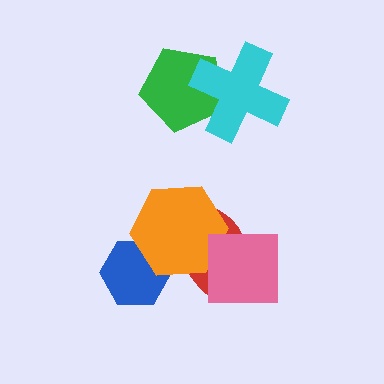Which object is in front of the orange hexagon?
The pink square is in front of the orange hexagon.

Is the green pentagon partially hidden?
Yes, it is partially covered by another shape.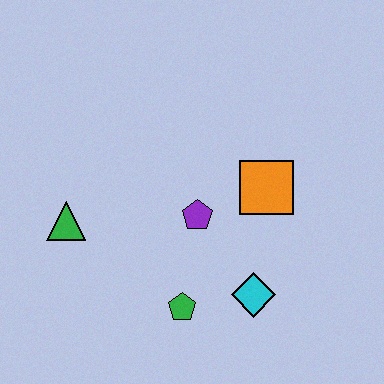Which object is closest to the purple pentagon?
The orange square is closest to the purple pentagon.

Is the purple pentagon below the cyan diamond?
No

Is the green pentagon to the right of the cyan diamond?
No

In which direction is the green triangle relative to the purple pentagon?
The green triangle is to the left of the purple pentagon.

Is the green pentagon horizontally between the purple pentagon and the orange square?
No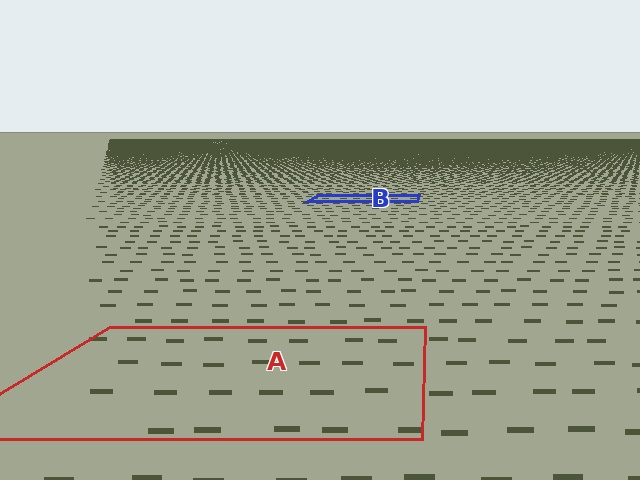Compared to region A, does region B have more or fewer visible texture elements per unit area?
Region B has more texture elements per unit area — they are packed more densely because it is farther away.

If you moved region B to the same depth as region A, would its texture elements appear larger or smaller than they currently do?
They would appear larger. At a closer depth, the same texture elements are projected at a bigger on-screen size.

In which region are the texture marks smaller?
The texture marks are smaller in region B, because it is farther away.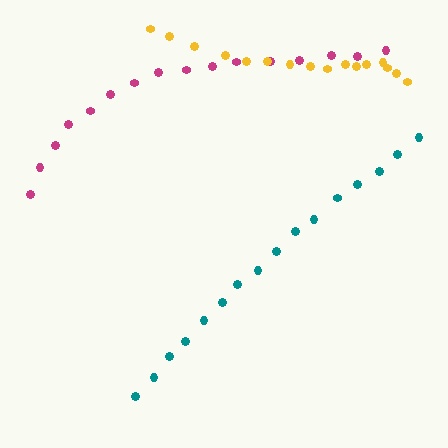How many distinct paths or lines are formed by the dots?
There are 3 distinct paths.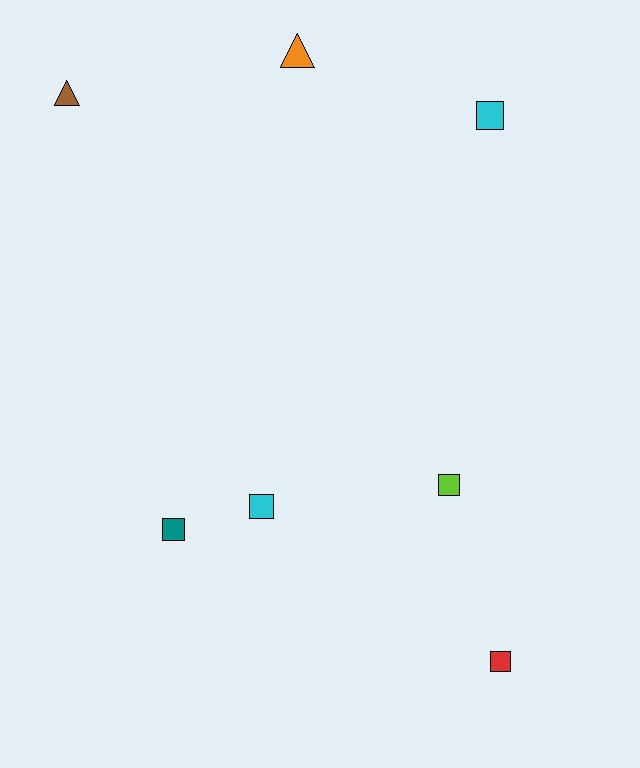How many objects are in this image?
There are 7 objects.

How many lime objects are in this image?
There is 1 lime object.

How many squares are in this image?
There are 5 squares.